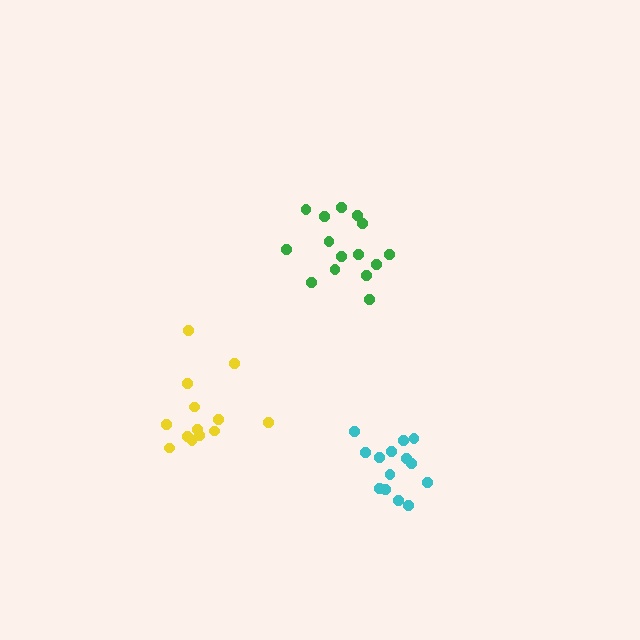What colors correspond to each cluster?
The clusters are colored: green, cyan, yellow.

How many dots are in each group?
Group 1: 15 dots, Group 2: 14 dots, Group 3: 13 dots (42 total).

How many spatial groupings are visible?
There are 3 spatial groupings.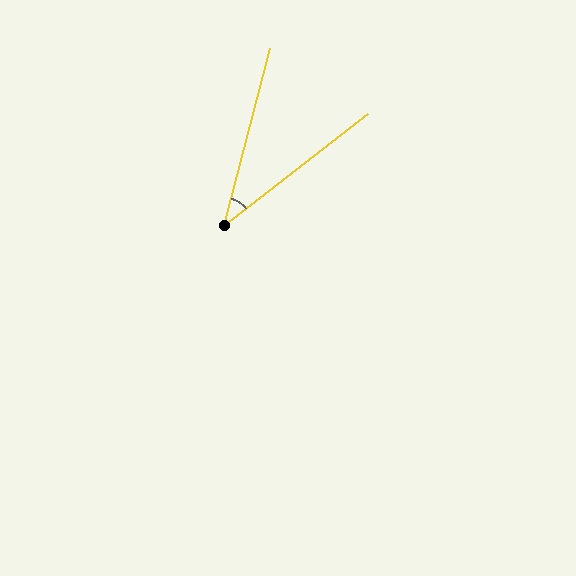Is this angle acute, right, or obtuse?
It is acute.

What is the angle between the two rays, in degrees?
Approximately 37 degrees.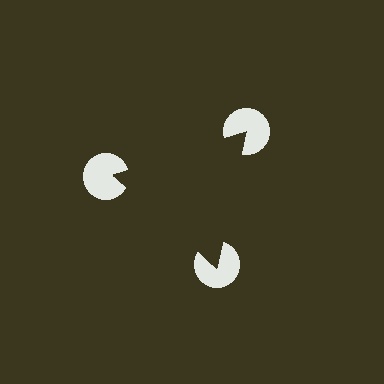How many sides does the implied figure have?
3 sides.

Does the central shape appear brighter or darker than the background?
It typically appears slightly darker than the background, even though no actual brightness change is drawn.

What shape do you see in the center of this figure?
An illusory triangle — its edges are inferred from the aligned wedge cuts in the pac-man discs, not physically drawn.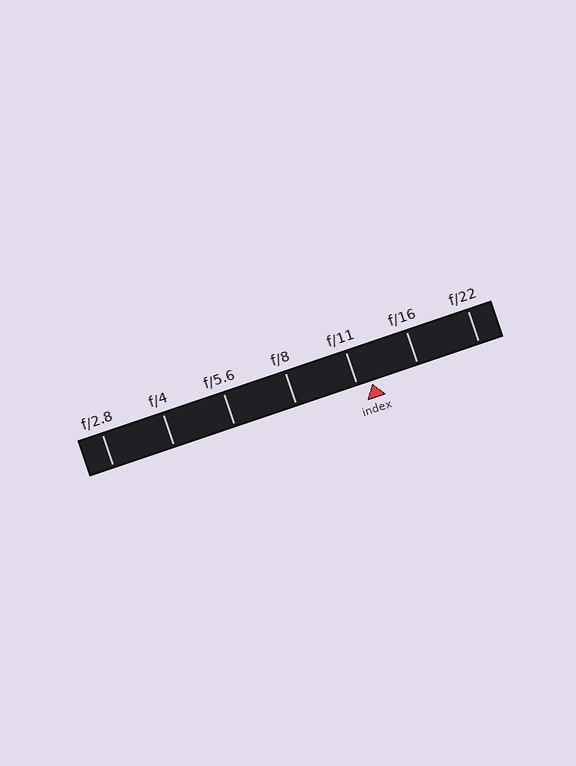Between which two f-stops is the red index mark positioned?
The index mark is between f/11 and f/16.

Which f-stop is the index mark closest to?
The index mark is closest to f/11.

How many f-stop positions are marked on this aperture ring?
There are 7 f-stop positions marked.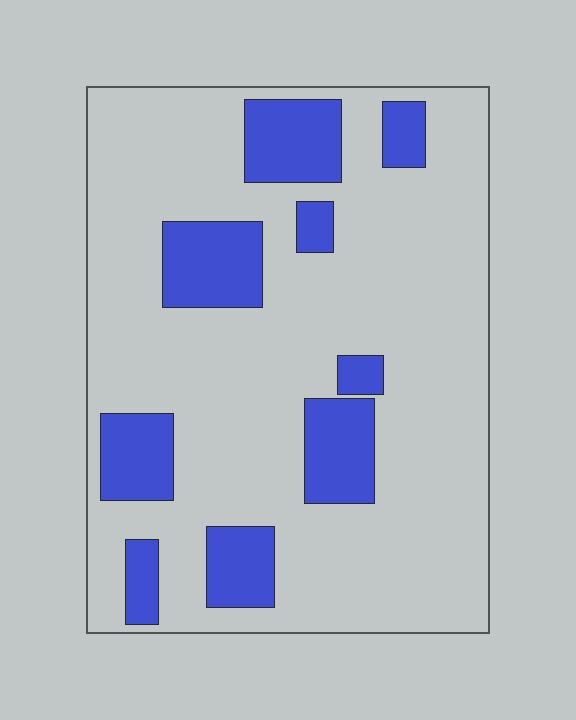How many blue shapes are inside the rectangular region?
9.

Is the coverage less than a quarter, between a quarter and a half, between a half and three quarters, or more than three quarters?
Less than a quarter.